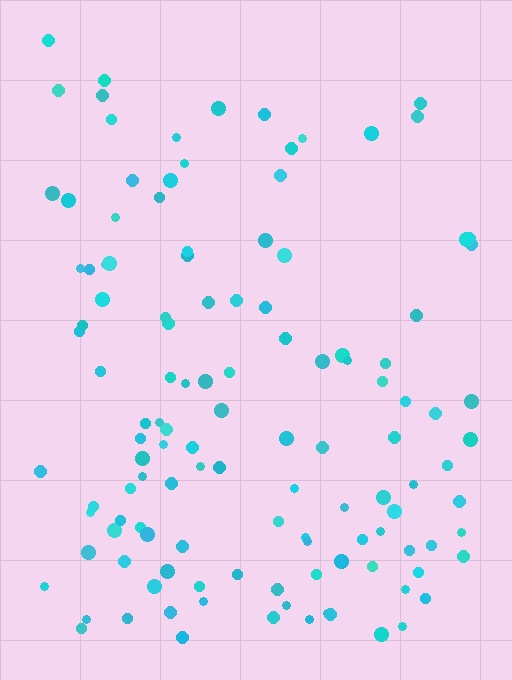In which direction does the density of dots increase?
From top to bottom, with the bottom side densest.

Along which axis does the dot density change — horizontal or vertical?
Vertical.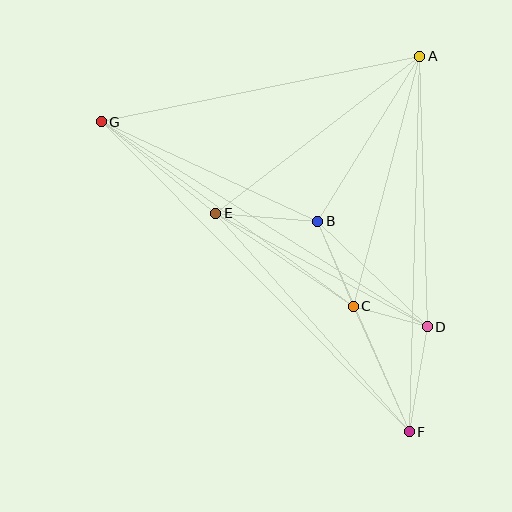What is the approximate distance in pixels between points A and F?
The distance between A and F is approximately 376 pixels.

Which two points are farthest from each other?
Points F and G are farthest from each other.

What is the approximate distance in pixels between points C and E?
The distance between C and E is approximately 166 pixels.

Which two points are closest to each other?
Points C and D are closest to each other.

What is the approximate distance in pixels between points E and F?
The distance between E and F is approximately 292 pixels.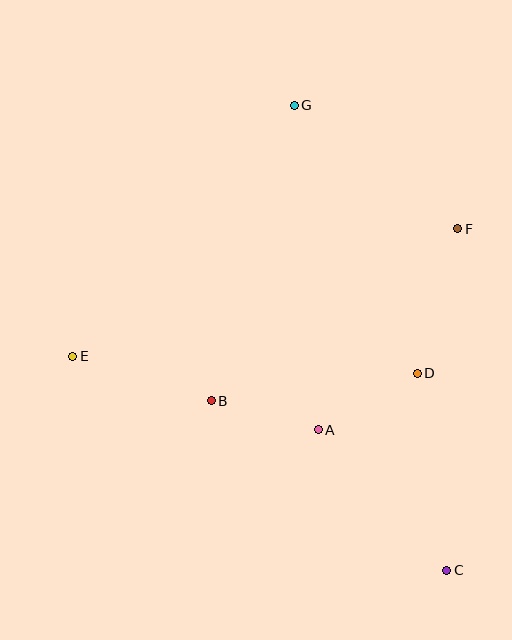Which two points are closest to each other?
Points A and B are closest to each other.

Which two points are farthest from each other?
Points C and G are farthest from each other.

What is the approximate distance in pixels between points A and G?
The distance between A and G is approximately 325 pixels.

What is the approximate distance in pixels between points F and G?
The distance between F and G is approximately 205 pixels.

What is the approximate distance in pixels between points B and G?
The distance between B and G is approximately 307 pixels.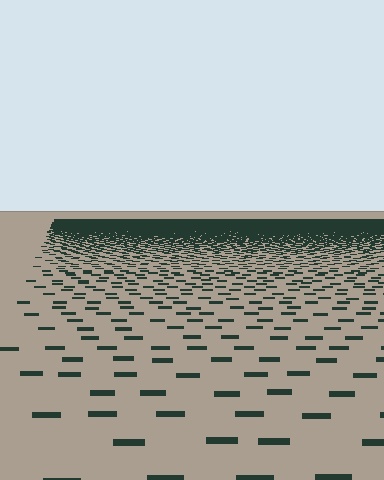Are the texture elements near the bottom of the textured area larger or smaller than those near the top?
Larger. Near the bottom, elements are closer to the viewer and appear at a bigger on-screen size.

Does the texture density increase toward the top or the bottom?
Density increases toward the top.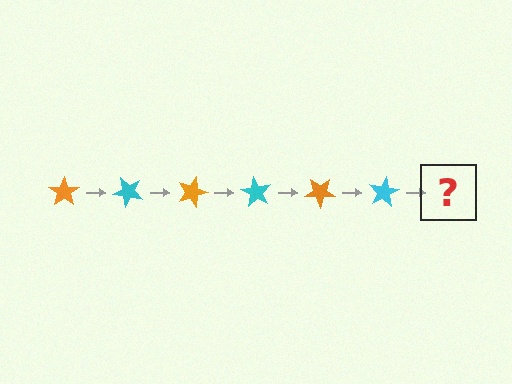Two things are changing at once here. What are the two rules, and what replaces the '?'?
The two rules are that it rotates 45 degrees each step and the color cycles through orange and cyan. The '?' should be an orange star, rotated 270 degrees from the start.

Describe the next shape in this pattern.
It should be an orange star, rotated 270 degrees from the start.